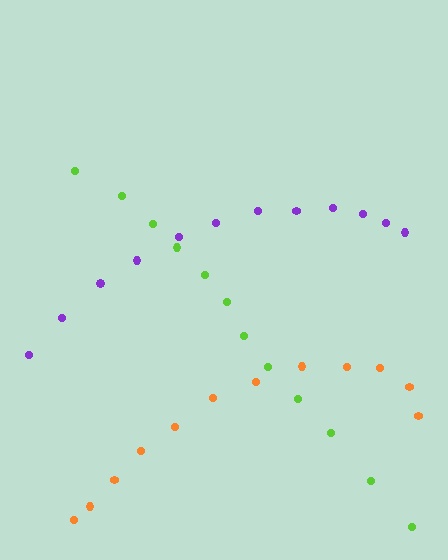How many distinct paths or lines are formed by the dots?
There are 3 distinct paths.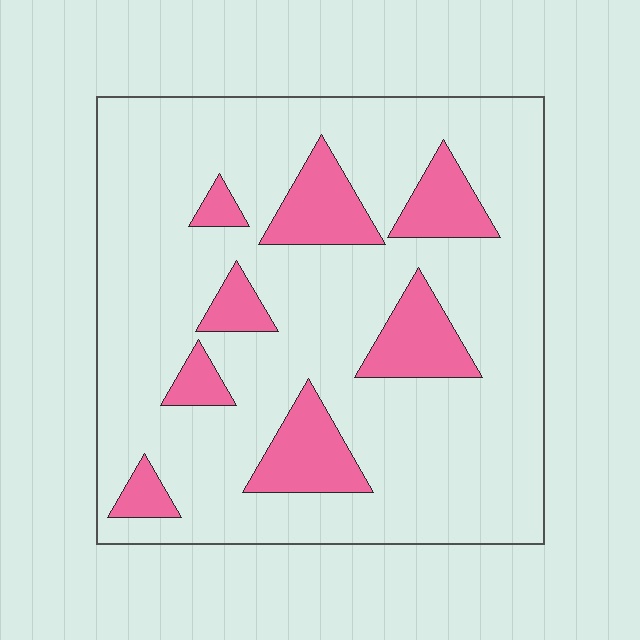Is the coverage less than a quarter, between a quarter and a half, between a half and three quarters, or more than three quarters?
Less than a quarter.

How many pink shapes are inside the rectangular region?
8.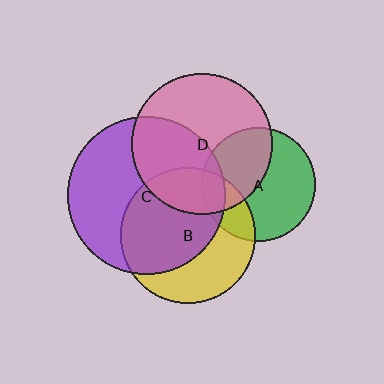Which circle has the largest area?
Circle C (purple).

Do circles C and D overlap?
Yes.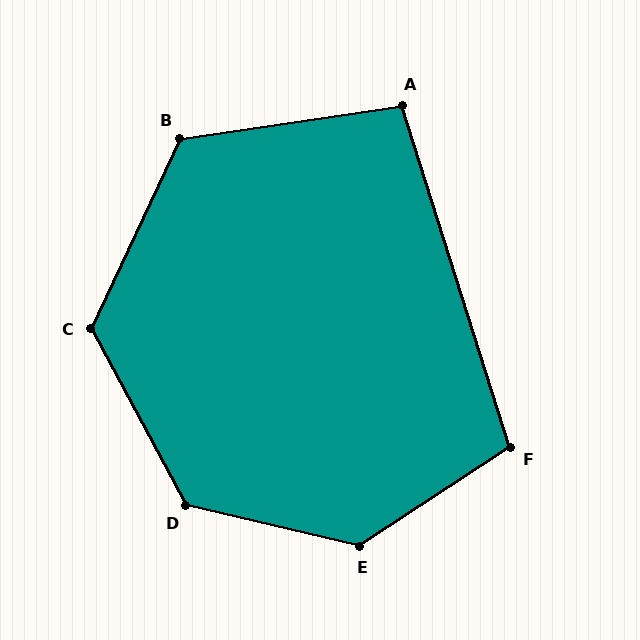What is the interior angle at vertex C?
Approximately 127 degrees (obtuse).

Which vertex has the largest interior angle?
E, at approximately 134 degrees.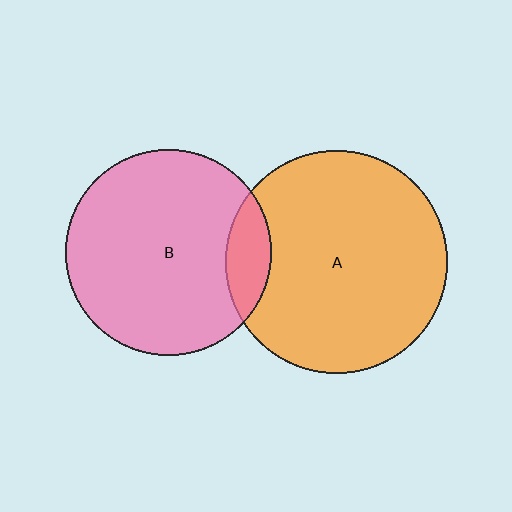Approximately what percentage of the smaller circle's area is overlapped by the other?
Approximately 10%.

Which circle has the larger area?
Circle A (orange).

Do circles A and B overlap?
Yes.